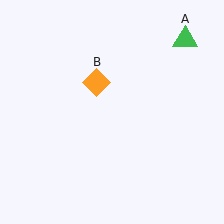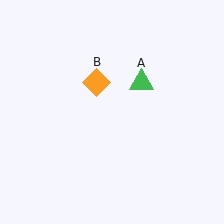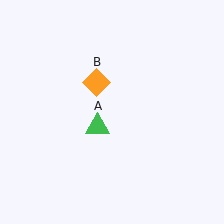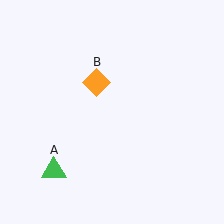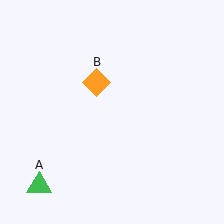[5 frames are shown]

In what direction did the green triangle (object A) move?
The green triangle (object A) moved down and to the left.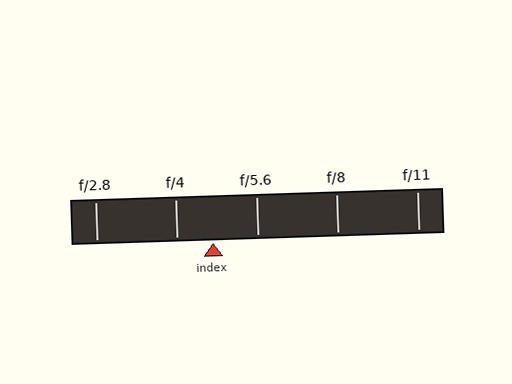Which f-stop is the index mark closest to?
The index mark is closest to f/4.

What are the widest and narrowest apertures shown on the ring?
The widest aperture shown is f/2.8 and the narrowest is f/11.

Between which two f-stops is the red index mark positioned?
The index mark is between f/4 and f/5.6.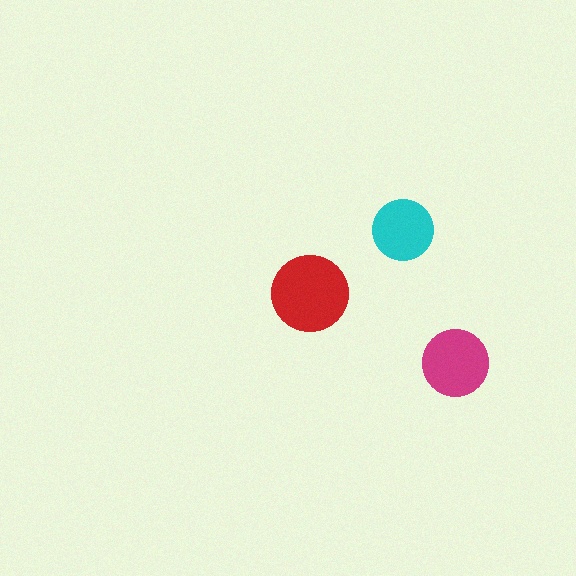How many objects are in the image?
There are 3 objects in the image.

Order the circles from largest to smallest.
the red one, the magenta one, the cyan one.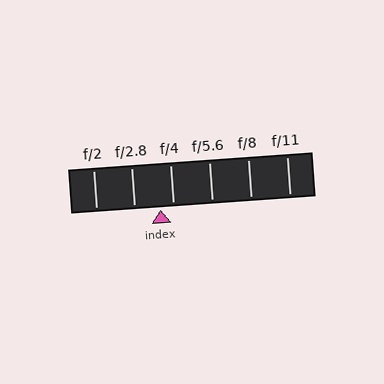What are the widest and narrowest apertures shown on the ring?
The widest aperture shown is f/2 and the narrowest is f/11.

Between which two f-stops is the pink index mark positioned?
The index mark is between f/2.8 and f/4.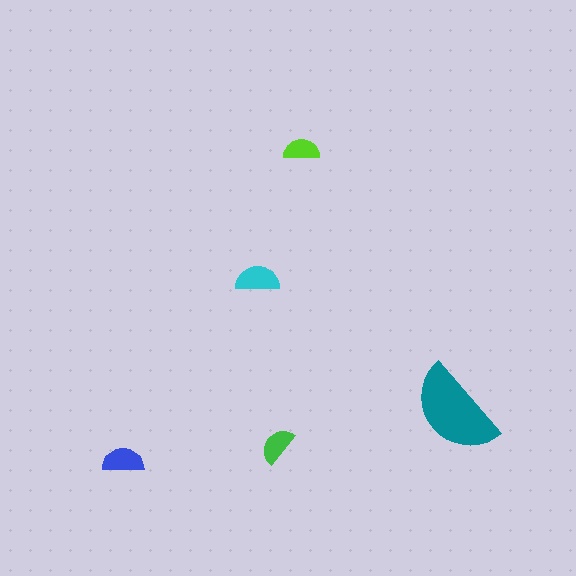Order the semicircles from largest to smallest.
the teal one, the cyan one, the blue one, the green one, the lime one.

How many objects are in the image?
There are 5 objects in the image.